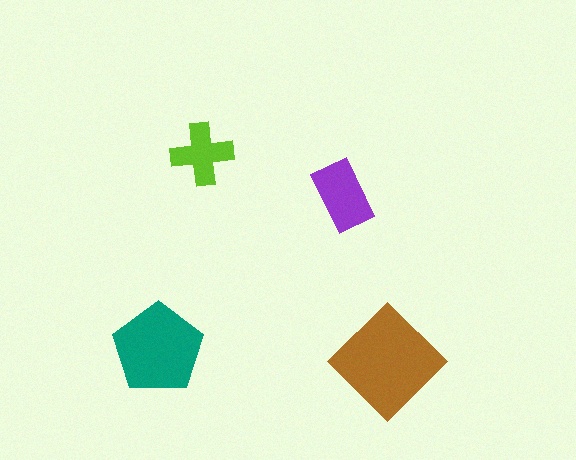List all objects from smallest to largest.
The lime cross, the purple rectangle, the teal pentagon, the brown diamond.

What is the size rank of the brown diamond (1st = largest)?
1st.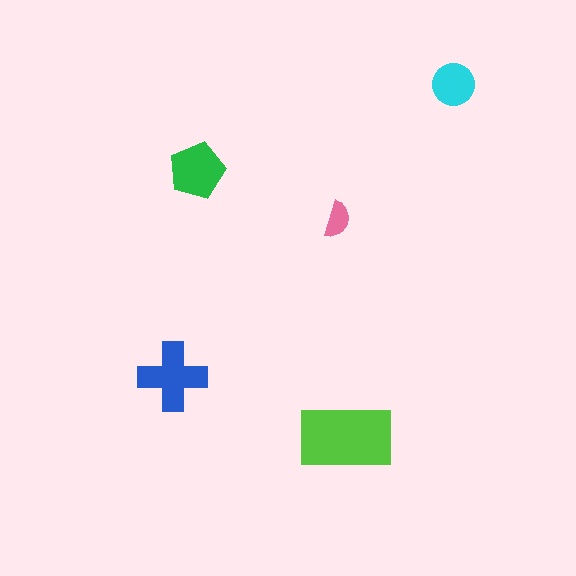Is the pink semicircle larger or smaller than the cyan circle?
Smaller.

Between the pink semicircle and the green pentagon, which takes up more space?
The green pentagon.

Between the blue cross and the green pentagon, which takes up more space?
The blue cross.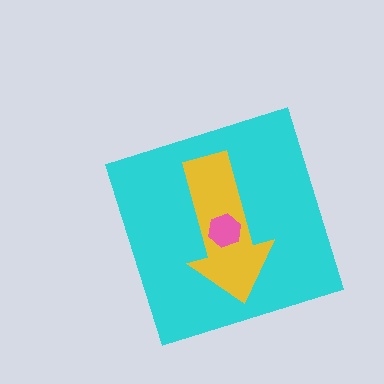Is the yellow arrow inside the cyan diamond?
Yes.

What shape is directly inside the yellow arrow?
The pink hexagon.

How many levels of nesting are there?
3.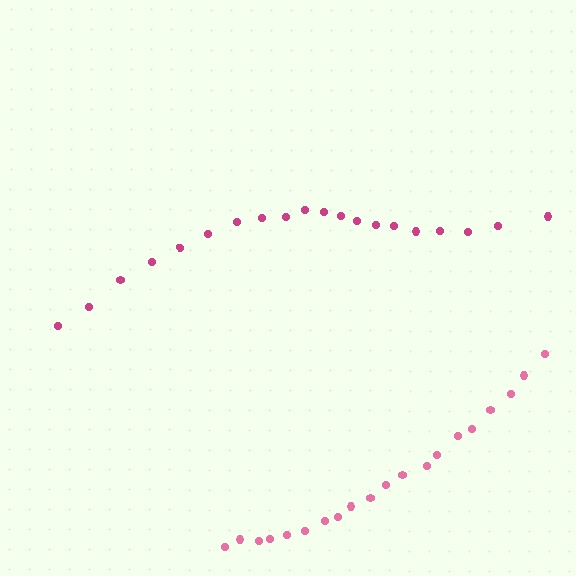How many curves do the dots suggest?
There are 2 distinct paths.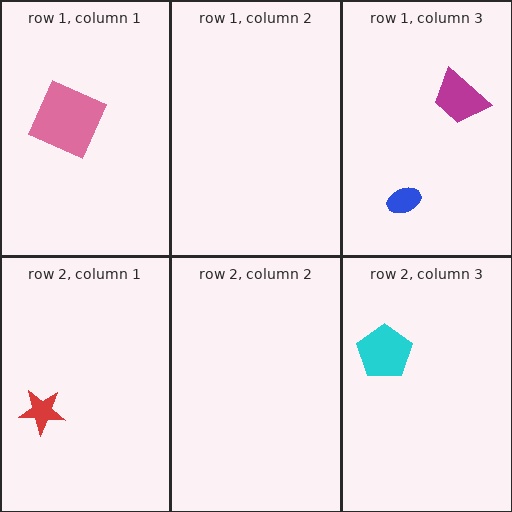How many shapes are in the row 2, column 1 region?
1.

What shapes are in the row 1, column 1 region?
The pink square.